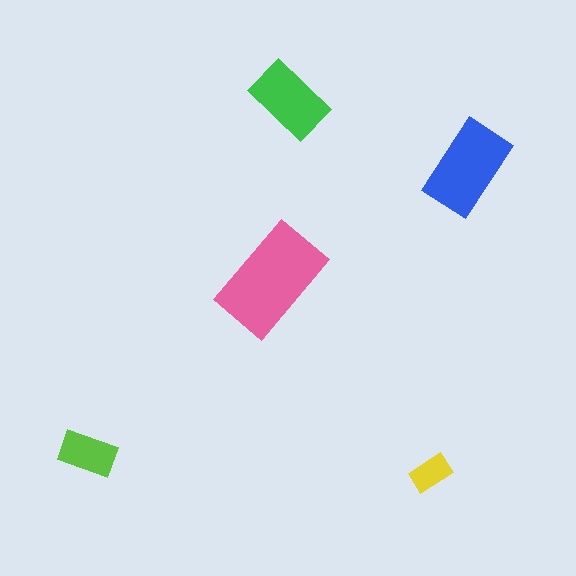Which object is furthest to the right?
The blue rectangle is rightmost.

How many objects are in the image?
There are 5 objects in the image.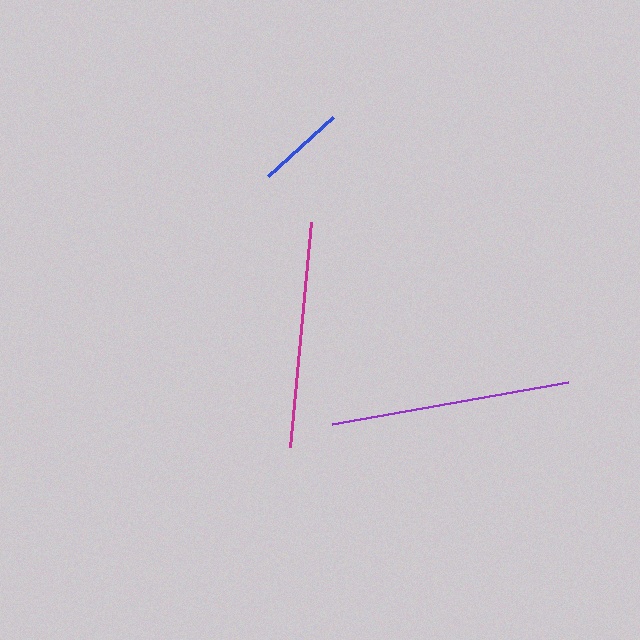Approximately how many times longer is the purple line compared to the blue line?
The purple line is approximately 2.7 times the length of the blue line.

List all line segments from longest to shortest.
From longest to shortest: purple, magenta, blue.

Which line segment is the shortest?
The blue line is the shortest at approximately 88 pixels.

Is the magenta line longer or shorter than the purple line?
The purple line is longer than the magenta line.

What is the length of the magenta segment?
The magenta segment is approximately 225 pixels long.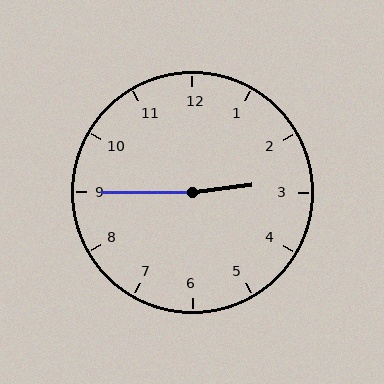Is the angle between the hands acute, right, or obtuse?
It is obtuse.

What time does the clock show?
2:45.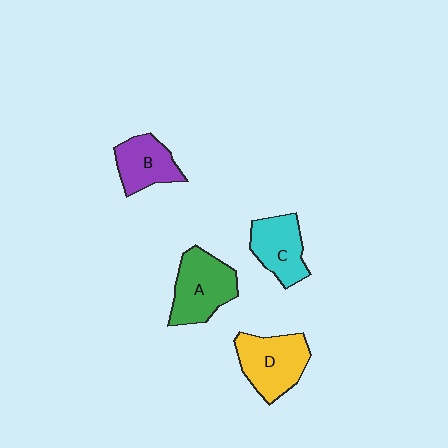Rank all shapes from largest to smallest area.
From largest to smallest: D (yellow), A (green), C (cyan), B (purple).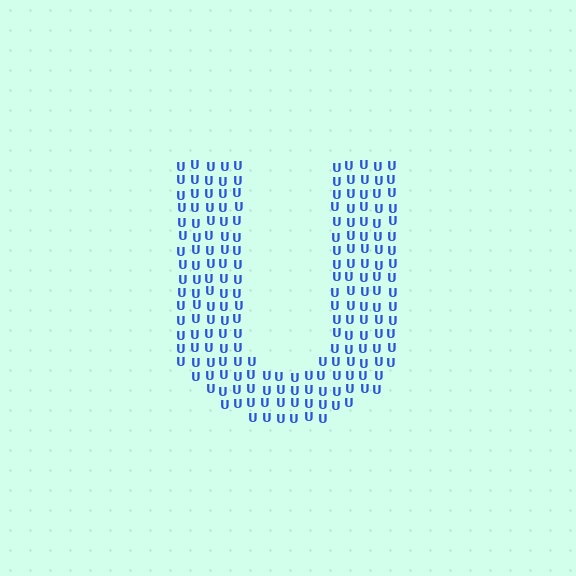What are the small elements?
The small elements are letter U's.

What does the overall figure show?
The overall figure shows the letter U.